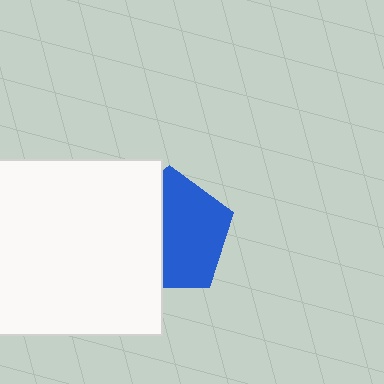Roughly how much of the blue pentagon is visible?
About half of it is visible (roughly 57%).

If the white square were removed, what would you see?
You would see the complete blue pentagon.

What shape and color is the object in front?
The object in front is a white square.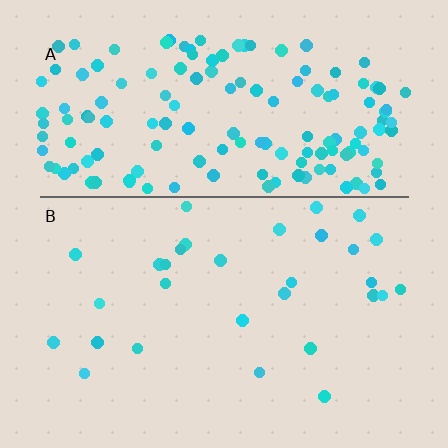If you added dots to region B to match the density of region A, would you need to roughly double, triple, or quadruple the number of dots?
Approximately quadruple.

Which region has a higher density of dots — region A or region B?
A (the top).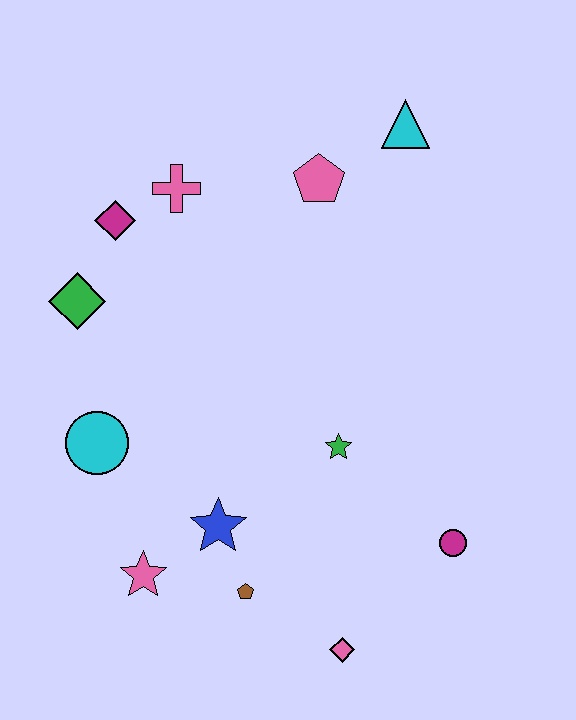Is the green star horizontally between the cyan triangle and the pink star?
Yes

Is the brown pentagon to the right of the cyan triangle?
No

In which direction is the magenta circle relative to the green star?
The magenta circle is to the right of the green star.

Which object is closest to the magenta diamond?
The pink cross is closest to the magenta diamond.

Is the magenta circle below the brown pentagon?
No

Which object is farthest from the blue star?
The cyan triangle is farthest from the blue star.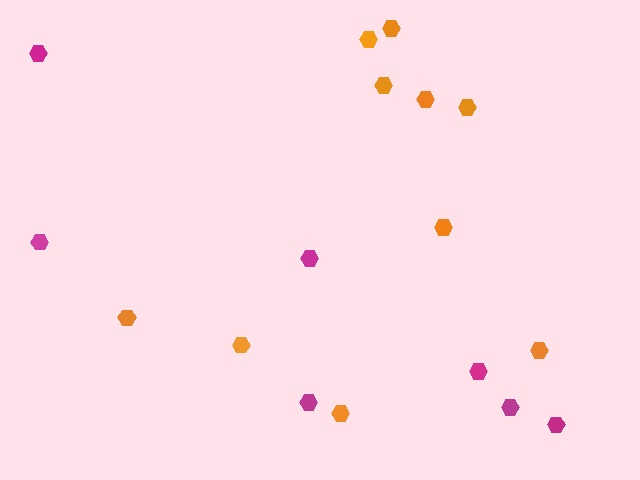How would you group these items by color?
There are 2 groups: one group of orange hexagons (10) and one group of magenta hexagons (7).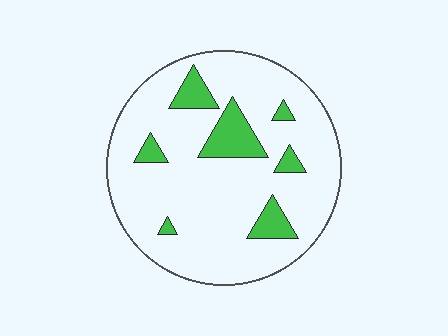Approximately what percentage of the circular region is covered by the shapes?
Approximately 15%.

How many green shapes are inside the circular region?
7.